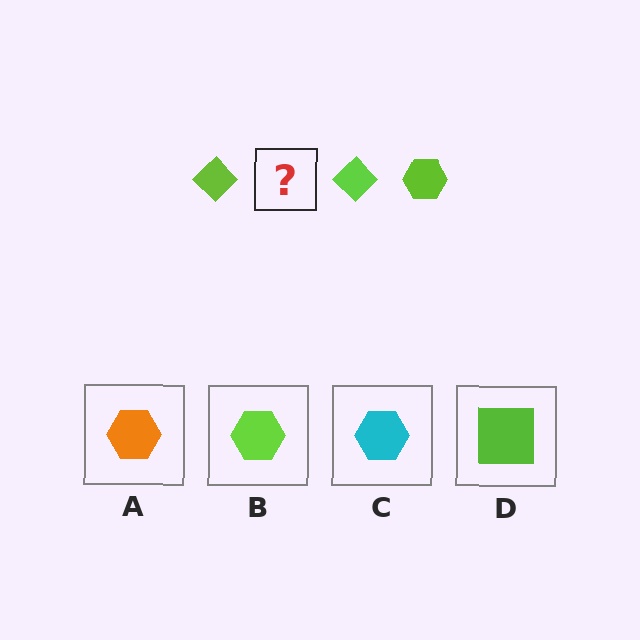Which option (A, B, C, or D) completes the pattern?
B.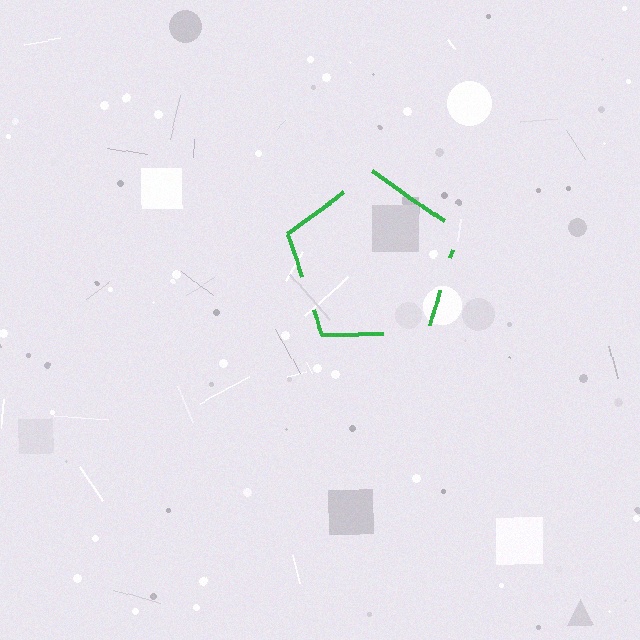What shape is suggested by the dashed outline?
The dashed outline suggests a pentagon.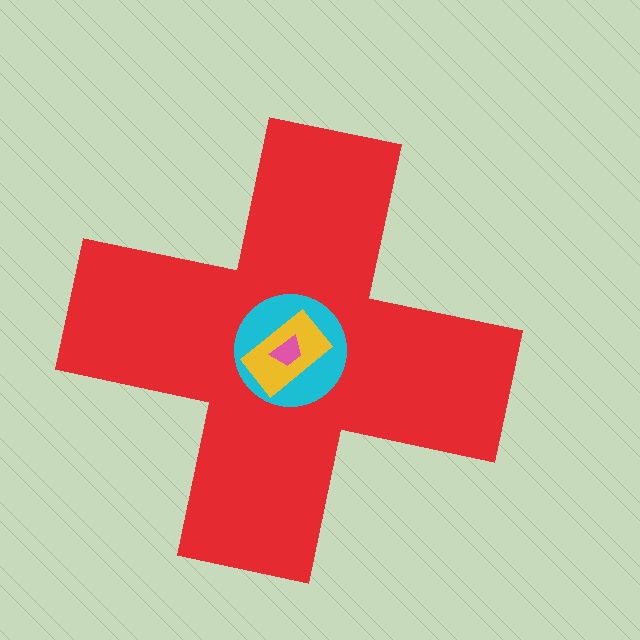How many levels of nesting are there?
4.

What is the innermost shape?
The pink trapezoid.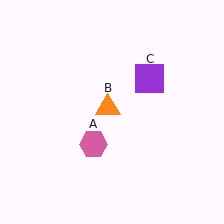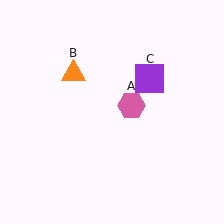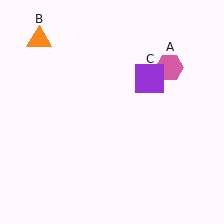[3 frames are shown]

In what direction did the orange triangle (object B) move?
The orange triangle (object B) moved up and to the left.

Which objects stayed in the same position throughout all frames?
Purple square (object C) remained stationary.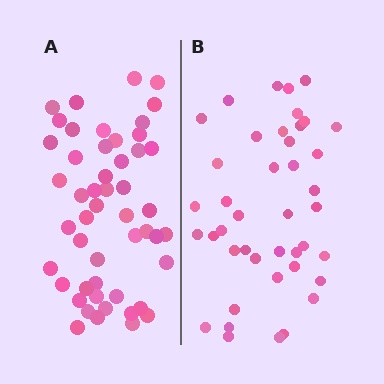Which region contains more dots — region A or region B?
Region A (the left region) has more dots.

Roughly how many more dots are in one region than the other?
Region A has roughly 8 or so more dots than region B.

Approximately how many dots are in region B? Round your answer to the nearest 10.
About 40 dots. (The exact count is 42, which rounds to 40.)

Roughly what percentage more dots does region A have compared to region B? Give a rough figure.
About 20% more.